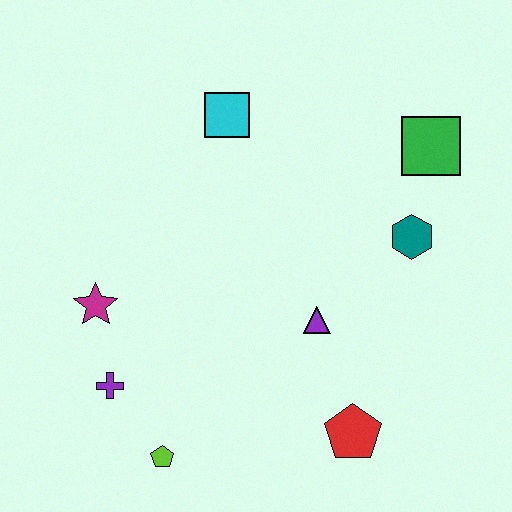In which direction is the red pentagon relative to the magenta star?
The red pentagon is to the right of the magenta star.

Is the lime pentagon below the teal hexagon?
Yes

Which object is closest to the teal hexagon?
The green square is closest to the teal hexagon.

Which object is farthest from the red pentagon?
The cyan square is farthest from the red pentagon.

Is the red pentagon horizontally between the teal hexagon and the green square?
No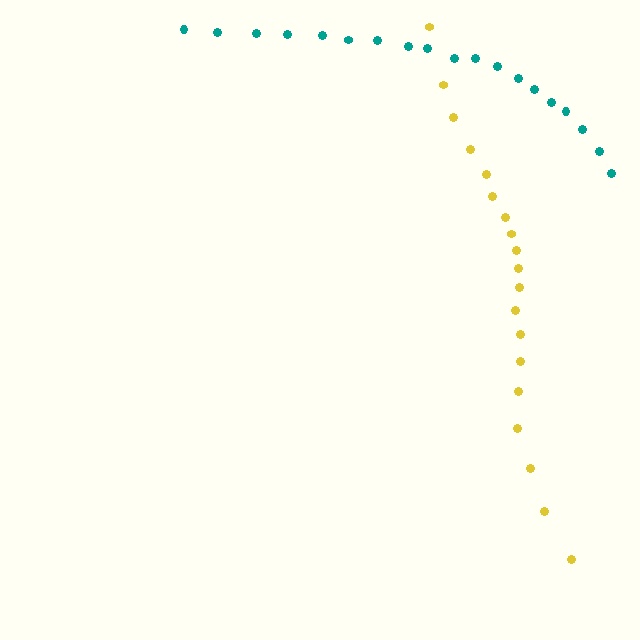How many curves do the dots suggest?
There are 2 distinct paths.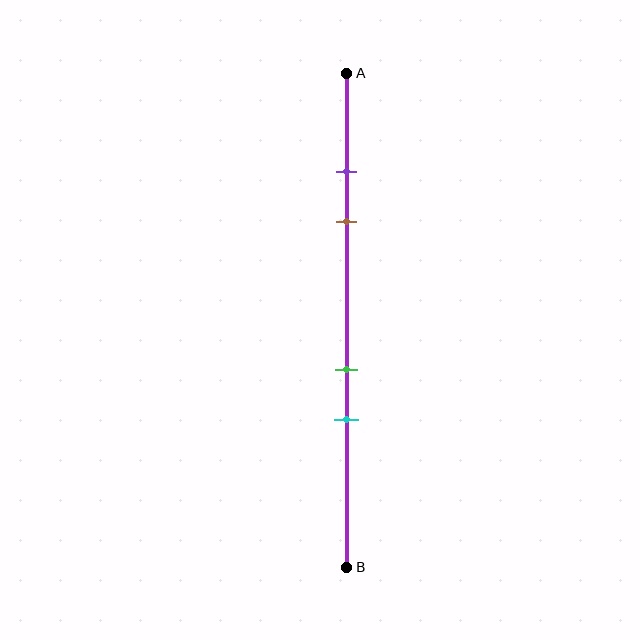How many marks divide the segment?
There are 4 marks dividing the segment.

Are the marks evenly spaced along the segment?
No, the marks are not evenly spaced.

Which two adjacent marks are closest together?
The purple and brown marks are the closest adjacent pair.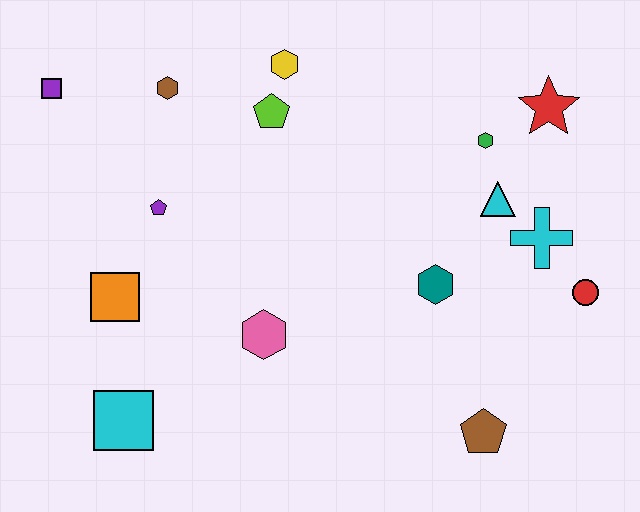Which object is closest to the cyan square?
The orange square is closest to the cyan square.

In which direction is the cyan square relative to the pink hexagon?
The cyan square is to the left of the pink hexagon.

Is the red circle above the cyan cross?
No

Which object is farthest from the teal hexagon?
The purple square is farthest from the teal hexagon.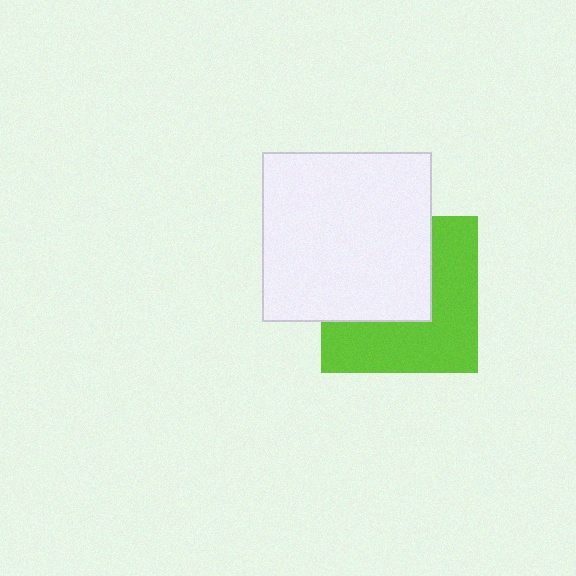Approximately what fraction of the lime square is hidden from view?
Roughly 47% of the lime square is hidden behind the white square.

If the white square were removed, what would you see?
You would see the complete lime square.